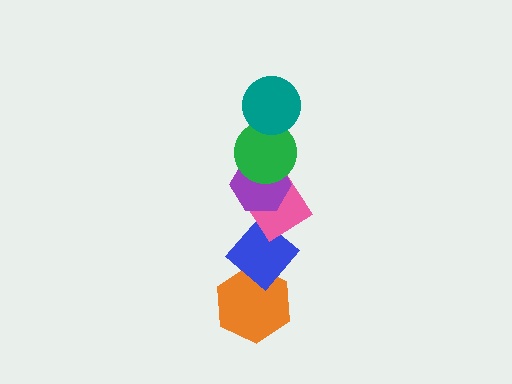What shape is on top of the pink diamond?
The purple hexagon is on top of the pink diamond.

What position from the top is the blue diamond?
The blue diamond is 5th from the top.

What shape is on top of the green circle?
The teal circle is on top of the green circle.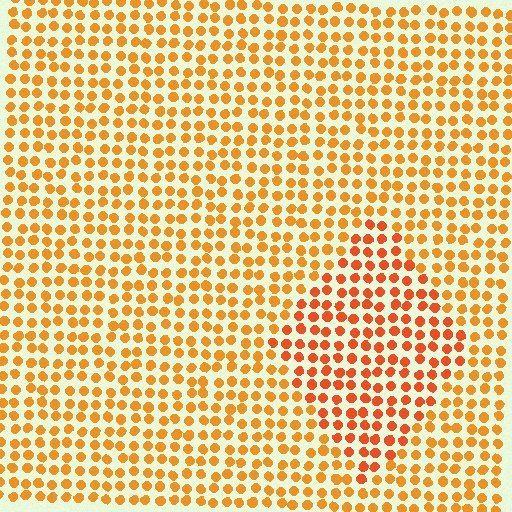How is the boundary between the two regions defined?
The boundary is defined purely by a slight shift in hue (about 20 degrees). Spacing, size, and orientation are identical on both sides.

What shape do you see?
I see a diamond.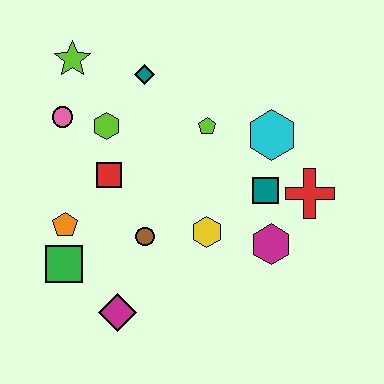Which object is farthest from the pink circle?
The red cross is farthest from the pink circle.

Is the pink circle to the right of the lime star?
No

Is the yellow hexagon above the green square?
Yes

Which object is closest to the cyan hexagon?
The teal square is closest to the cyan hexagon.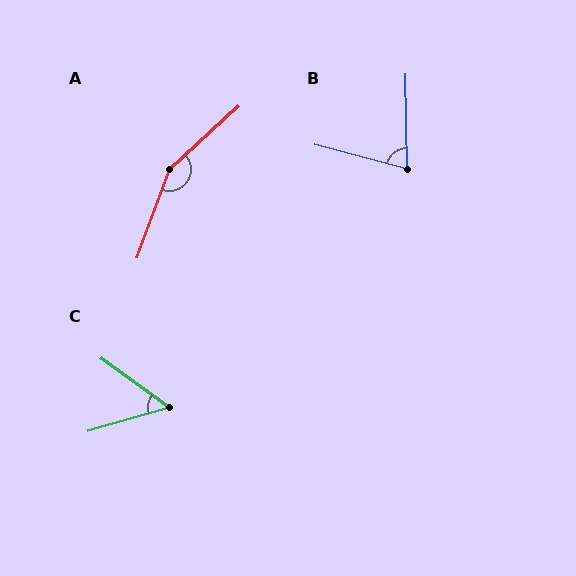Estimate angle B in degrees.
Approximately 74 degrees.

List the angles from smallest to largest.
C (52°), B (74°), A (153°).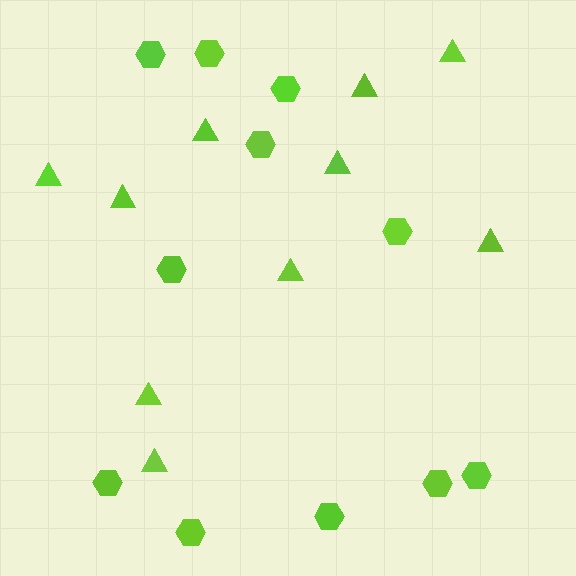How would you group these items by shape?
There are 2 groups: one group of triangles (10) and one group of hexagons (11).